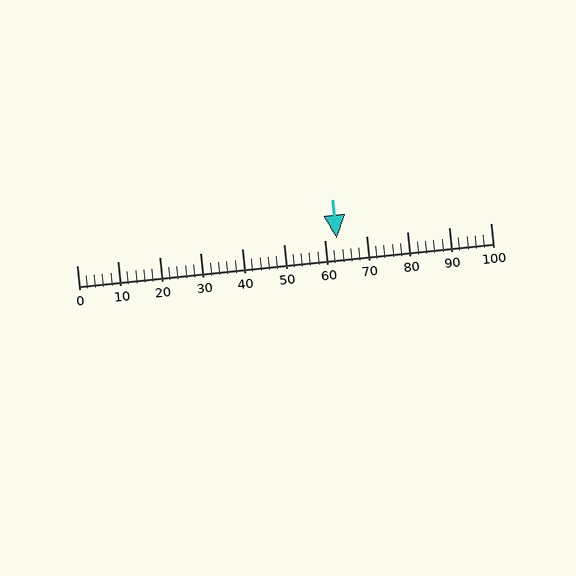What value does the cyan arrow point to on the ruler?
The cyan arrow points to approximately 63.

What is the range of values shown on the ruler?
The ruler shows values from 0 to 100.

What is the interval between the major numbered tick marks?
The major tick marks are spaced 10 units apart.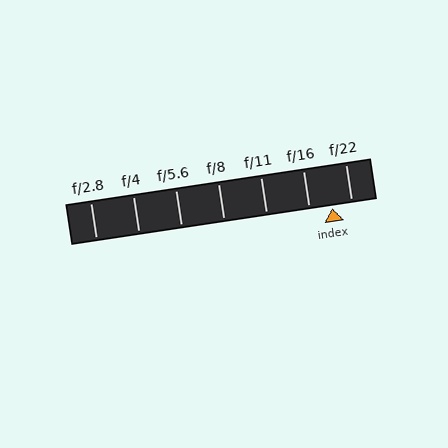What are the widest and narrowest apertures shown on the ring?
The widest aperture shown is f/2.8 and the narrowest is f/22.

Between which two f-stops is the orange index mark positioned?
The index mark is between f/16 and f/22.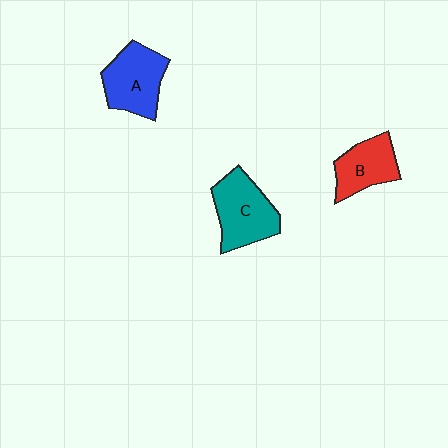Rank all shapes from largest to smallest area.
From largest to smallest: C (teal), A (blue), B (red).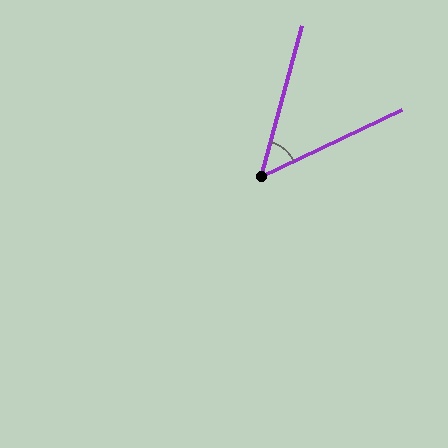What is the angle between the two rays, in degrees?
Approximately 50 degrees.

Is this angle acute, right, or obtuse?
It is acute.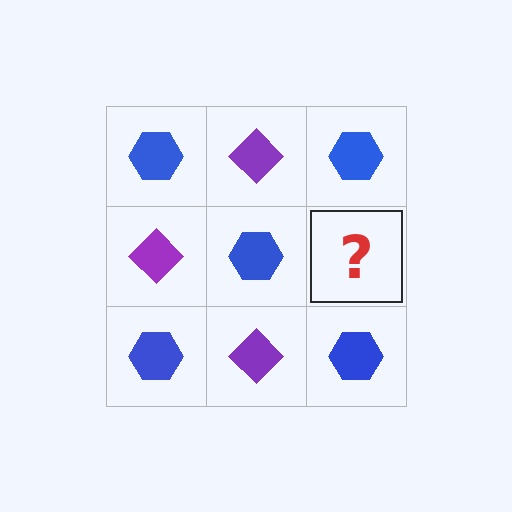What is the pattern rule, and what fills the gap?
The rule is that it alternates blue hexagon and purple diamond in a checkerboard pattern. The gap should be filled with a purple diamond.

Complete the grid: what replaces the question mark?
The question mark should be replaced with a purple diamond.